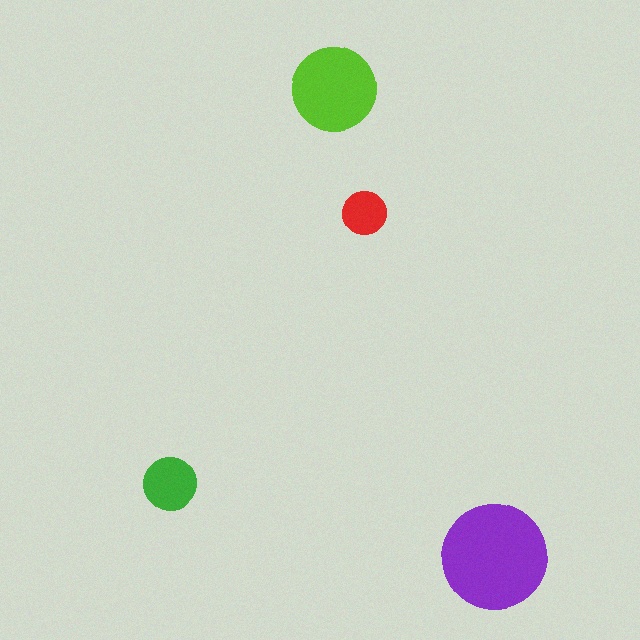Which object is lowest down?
The purple circle is bottommost.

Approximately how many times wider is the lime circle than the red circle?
About 2 times wider.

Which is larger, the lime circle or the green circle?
The lime one.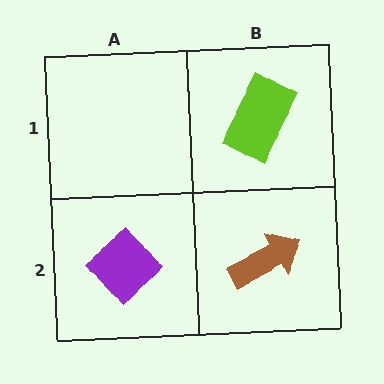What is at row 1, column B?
A lime rectangle.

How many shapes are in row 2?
2 shapes.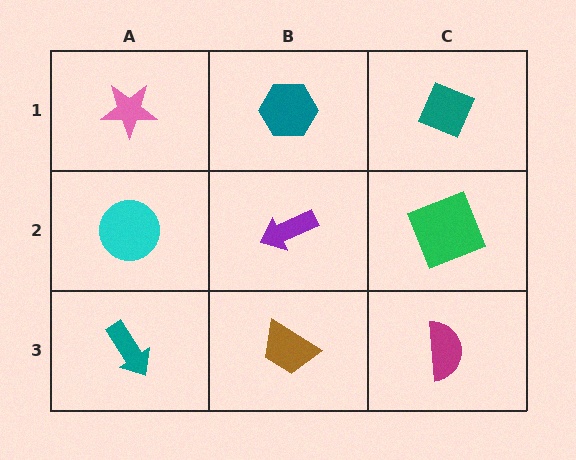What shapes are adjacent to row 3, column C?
A green square (row 2, column C), a brown trapezoid (row 3, column B).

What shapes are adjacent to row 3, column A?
A cyan circle (row 2, column A), a brown trapezoid (row 3, column B).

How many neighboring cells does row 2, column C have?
3.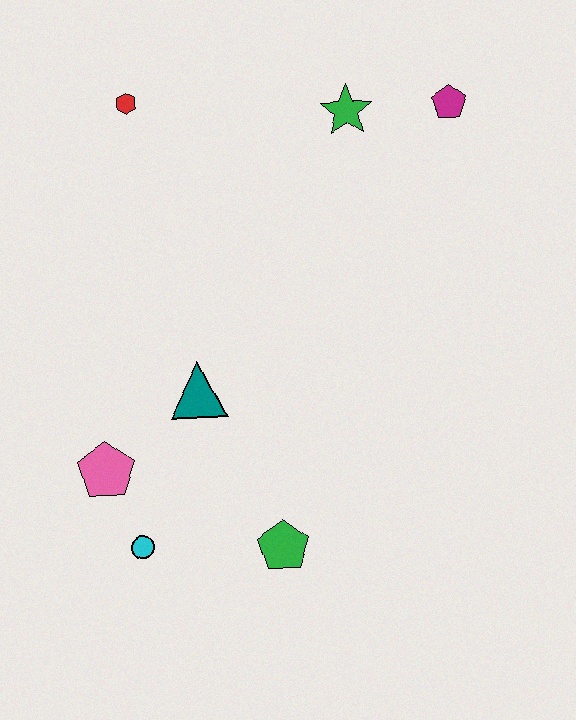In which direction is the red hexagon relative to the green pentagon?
The red hexagon is above the green pentagon.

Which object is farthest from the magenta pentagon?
The cyan circle is farthest from the magenta pentagon.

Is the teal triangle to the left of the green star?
Yes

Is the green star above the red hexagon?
No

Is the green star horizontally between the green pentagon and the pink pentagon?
No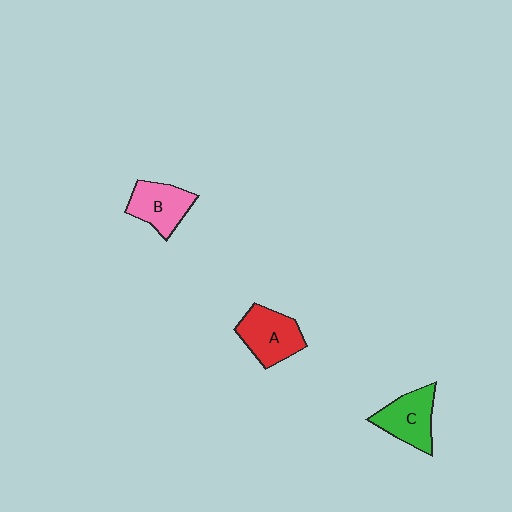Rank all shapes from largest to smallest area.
From largest to smallest: A (red), C (green), B (pink).